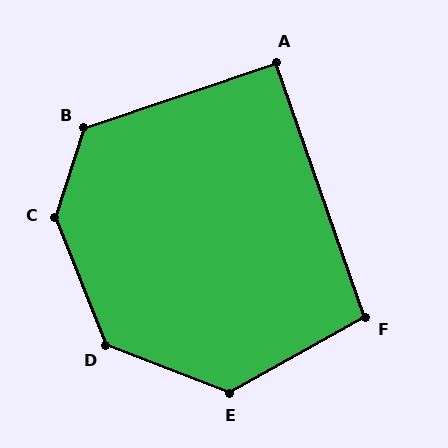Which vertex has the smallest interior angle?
A, at approximately 91 degrees.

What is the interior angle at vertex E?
Approximately 129 degrees (obtuse).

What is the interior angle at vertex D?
Approximately 133 degrees (obtuse).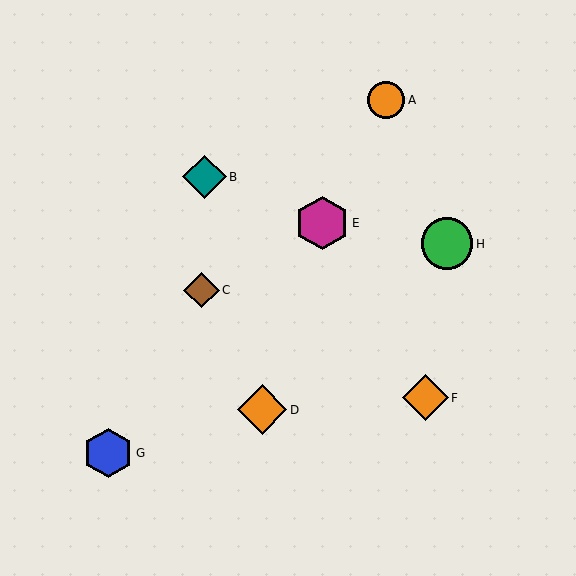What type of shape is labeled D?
Shape D is an orange diamond.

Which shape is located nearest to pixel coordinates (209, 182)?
The teal diamond (labeled B) at (205, 177) is nearest to that location.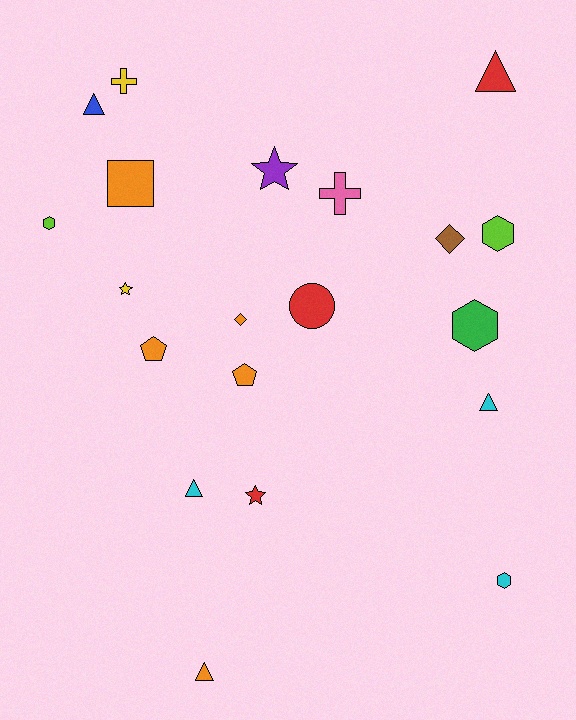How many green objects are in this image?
There is 1 green object.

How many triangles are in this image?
There are 5 triangles.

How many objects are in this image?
There are 20 objects.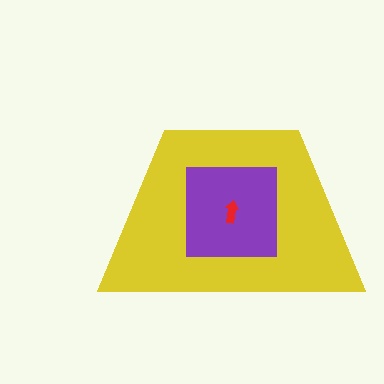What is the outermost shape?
The yellow trapezoid.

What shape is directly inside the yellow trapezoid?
The purple square.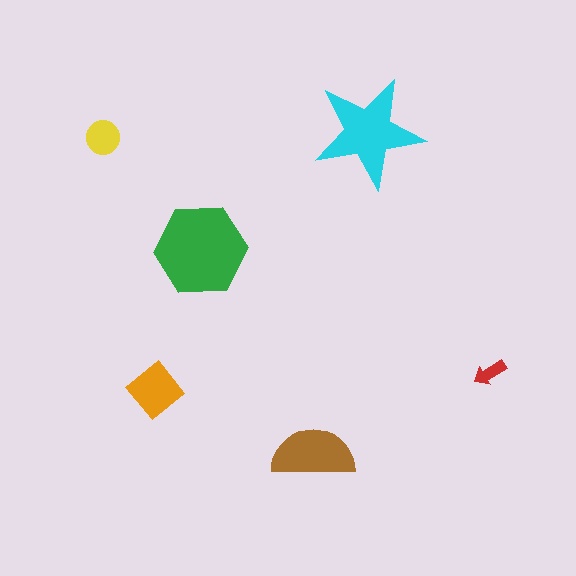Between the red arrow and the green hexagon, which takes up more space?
The green hexagon.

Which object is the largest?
The green hexagon.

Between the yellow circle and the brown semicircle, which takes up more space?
The brown semicircle.